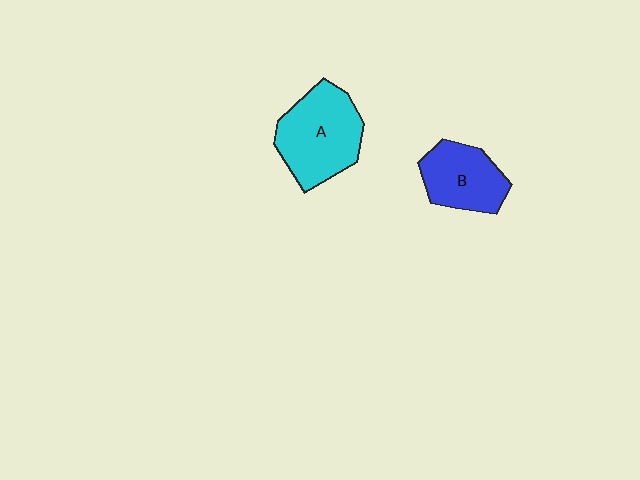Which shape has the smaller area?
Shape B (blue).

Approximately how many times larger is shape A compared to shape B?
Approximately 1.4 times.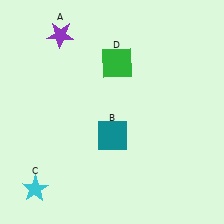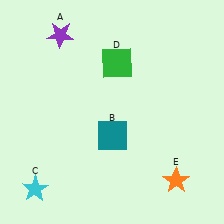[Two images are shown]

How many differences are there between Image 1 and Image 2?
There is 1 difference between the two images.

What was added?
An orange star (E) was added in Image 2.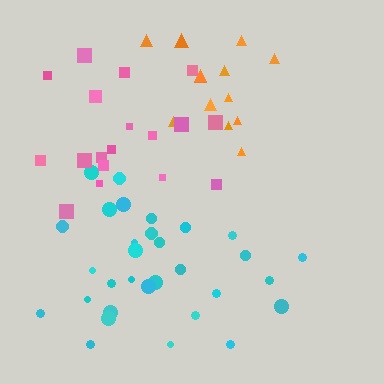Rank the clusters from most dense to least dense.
cyan, orange, pink.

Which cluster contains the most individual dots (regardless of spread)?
Cyan (33).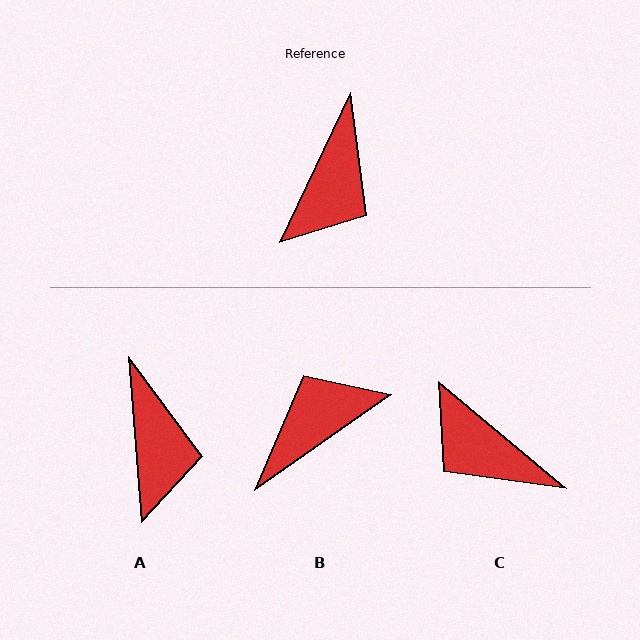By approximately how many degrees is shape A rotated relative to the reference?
Approximately 30 degrees counter-clockwise.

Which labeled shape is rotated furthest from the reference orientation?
B, about 150 degrees away.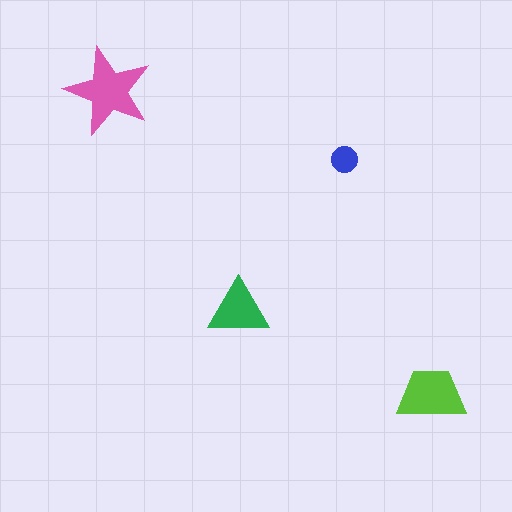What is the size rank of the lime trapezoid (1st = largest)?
2nd.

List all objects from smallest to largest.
The blue circle, the green triangle, the lime trapezoid, the pink star.